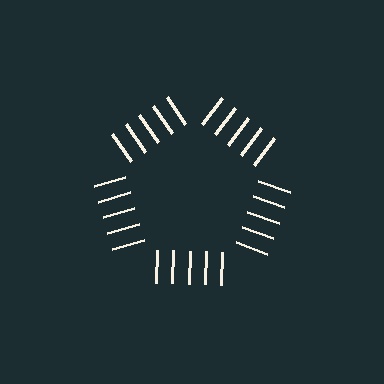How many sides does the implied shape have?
5 sides — the line-ends trace a pentagon.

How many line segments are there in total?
25 — 5 along each of the 5 edges.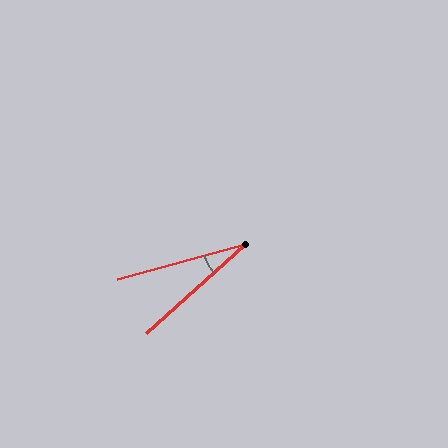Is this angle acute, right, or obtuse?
It is acute.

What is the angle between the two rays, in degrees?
Approximately 27 degrees.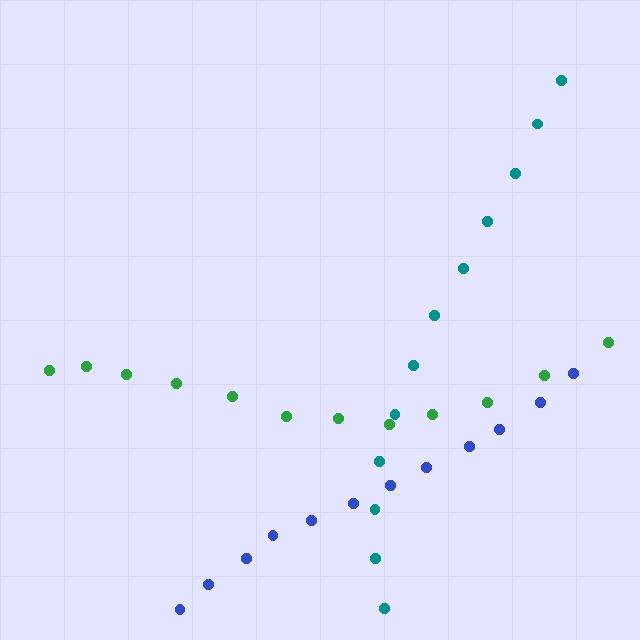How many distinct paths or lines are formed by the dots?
There are 3 distinct paths.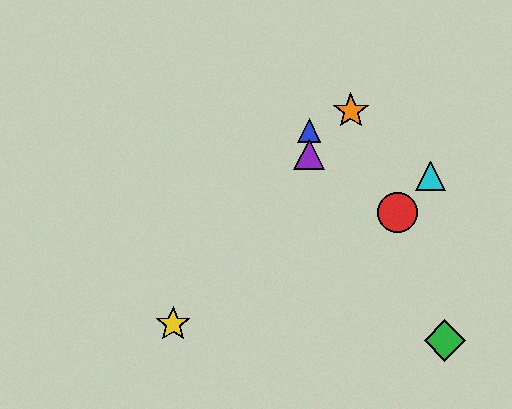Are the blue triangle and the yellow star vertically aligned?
No, the blue triangle is at x≈309 and the yellow star is at x≈173.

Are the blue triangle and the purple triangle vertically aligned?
Yes, both are at x≈309.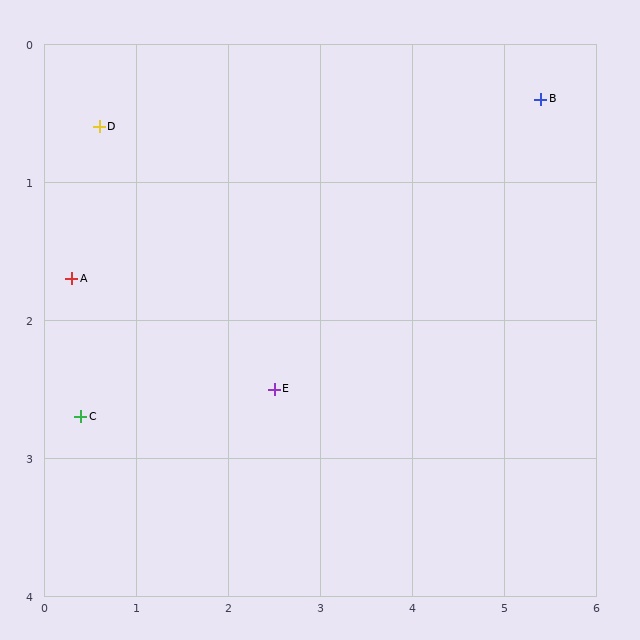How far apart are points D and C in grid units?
Points D and C are about 2.1 grid units apart.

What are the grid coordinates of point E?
Point E is at approximately (2.5, 2.5).